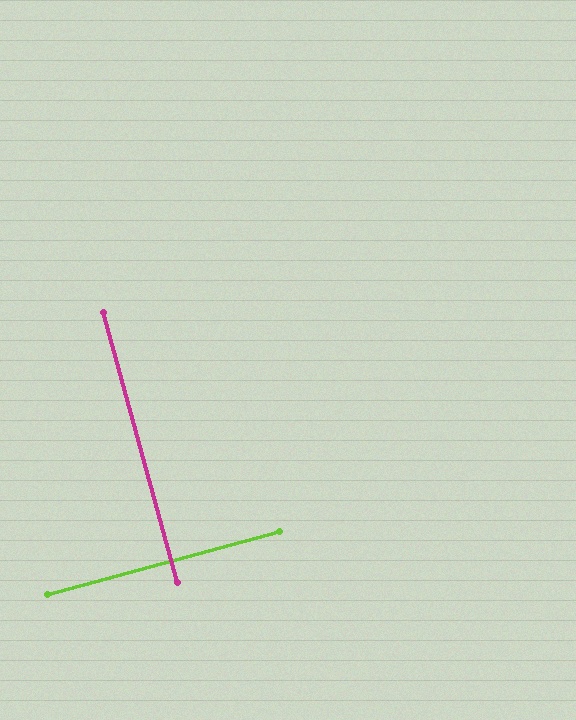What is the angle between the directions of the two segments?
Approximately 90 degrees.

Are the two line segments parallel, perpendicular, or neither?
Perpendicular — they meet at approximately 90°.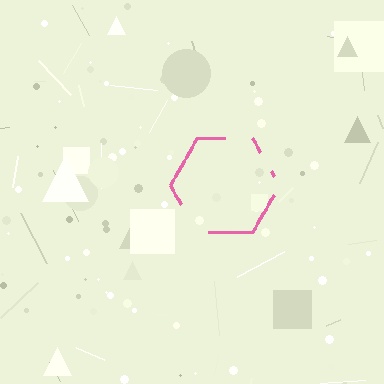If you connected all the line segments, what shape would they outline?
They would outline a hexagon.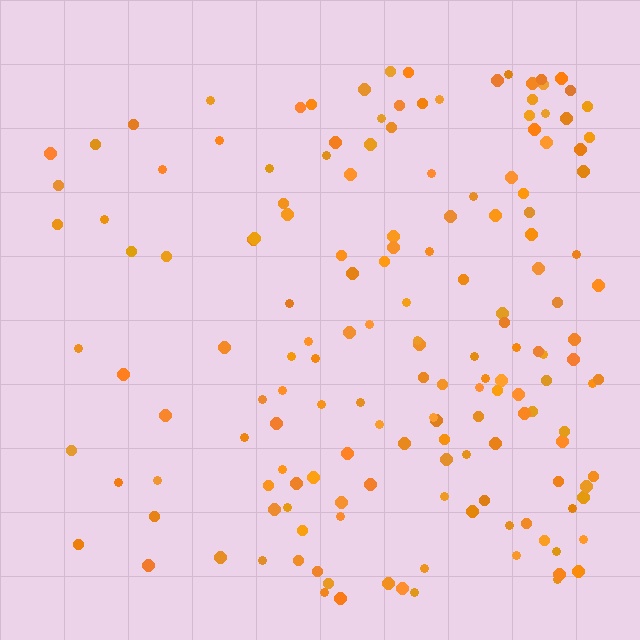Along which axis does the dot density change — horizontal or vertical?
Horizontal.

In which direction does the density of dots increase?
From left to right, with the right side densest.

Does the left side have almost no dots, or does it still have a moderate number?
Still a moderate number, just noticeably fewer than the right.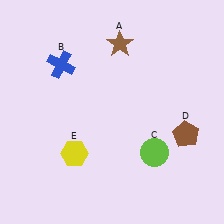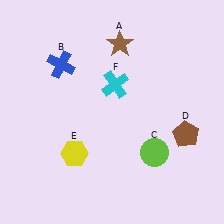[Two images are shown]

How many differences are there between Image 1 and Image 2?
There is 1 difference between the two images.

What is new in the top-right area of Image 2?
A cyan cross (F) was added in the top-right area of Image 2.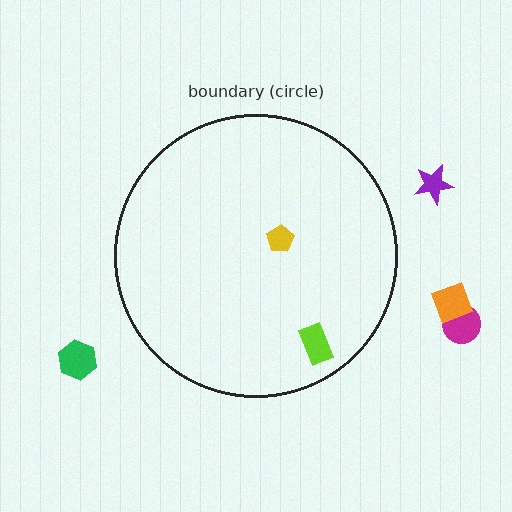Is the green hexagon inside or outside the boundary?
Outside.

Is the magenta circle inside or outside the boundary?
Outside.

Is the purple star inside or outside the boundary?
Outside.